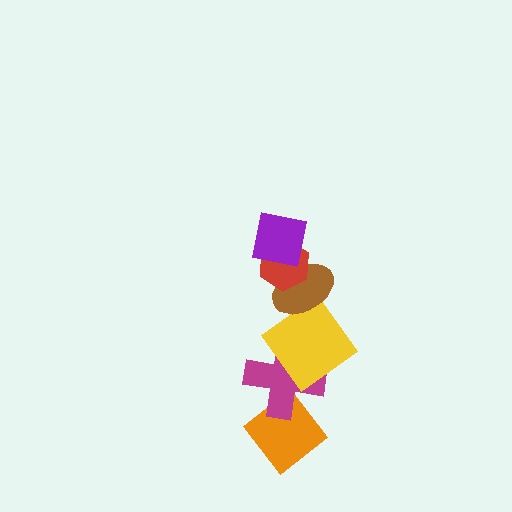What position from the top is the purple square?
The purple square is 1st from the top.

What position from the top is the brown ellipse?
The brown ellipse is 3rd from the top.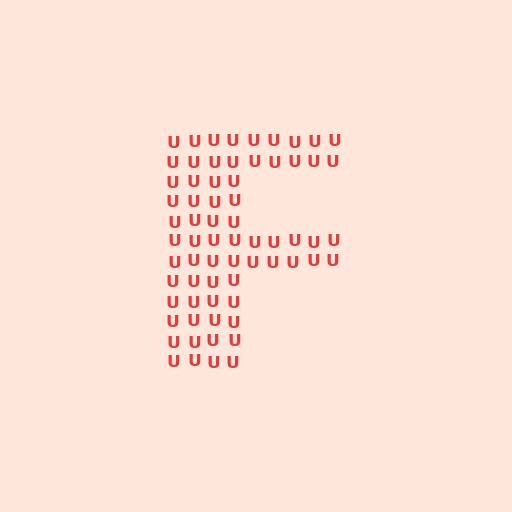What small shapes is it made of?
It is made of small letter U's.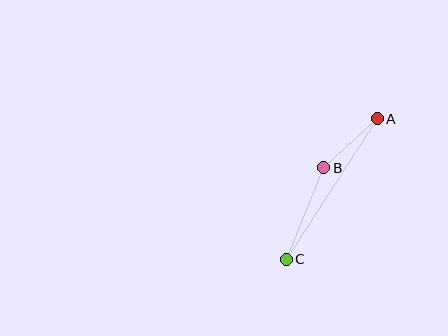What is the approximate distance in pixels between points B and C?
The distance between B and C is approximately 99 pixels.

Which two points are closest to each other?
Points A and B are closest to each other.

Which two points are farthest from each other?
Points A and C are farthest from each other.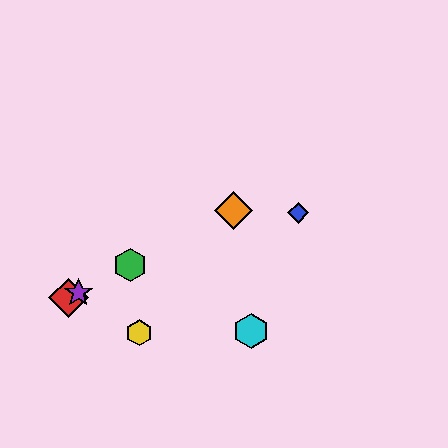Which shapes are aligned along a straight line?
The red diamond, the green hexagon, the purple star, the orange diamond are aligned along a straight line.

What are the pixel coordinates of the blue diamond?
The blue diamond is at (298, 213).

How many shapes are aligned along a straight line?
4 shapes (the red diamond, the green hexagon, the purple star, the orange diamond) are aligned along a straight line.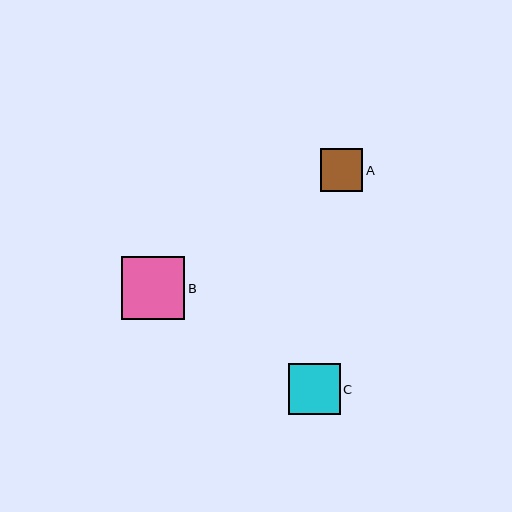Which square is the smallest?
Square A is the smallest with a size of approximately 42 pixels.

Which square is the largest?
Square B is the largest with a size of approximately 63 pixels.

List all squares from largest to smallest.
From largest to smallest: B, C, A.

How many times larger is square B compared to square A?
Square B is approximately 1.5 times the size of square A.